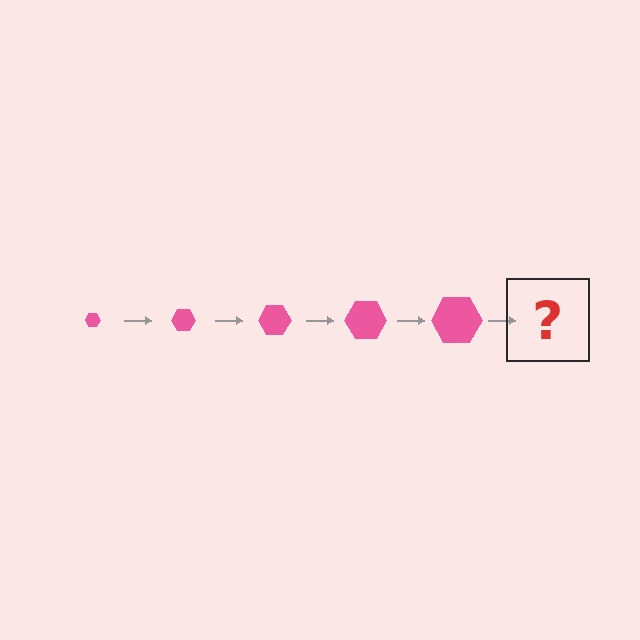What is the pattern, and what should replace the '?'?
The pattern is that the hexagon gets progressively larger each step. The '?' should be a pink hexagon, larger than the previous one.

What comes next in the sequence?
The next element should be a pink hexagon, larger than the previous one.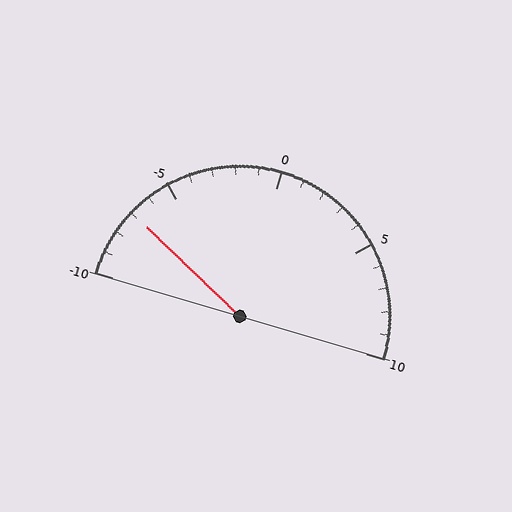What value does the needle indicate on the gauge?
The needle indicates approximately -7.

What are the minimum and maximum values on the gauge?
The gauge ranges from -10 to 10.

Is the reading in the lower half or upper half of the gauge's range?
The reading is in the lower half of the range (-10 to 10).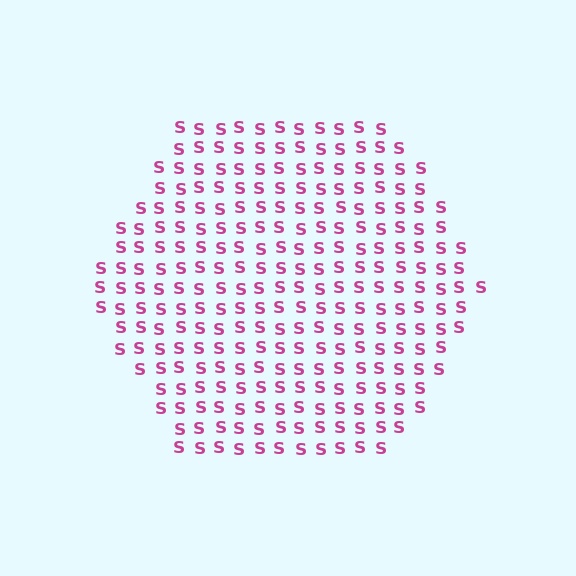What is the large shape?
The large shape is a hexagon.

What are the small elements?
The small elements are letter S's.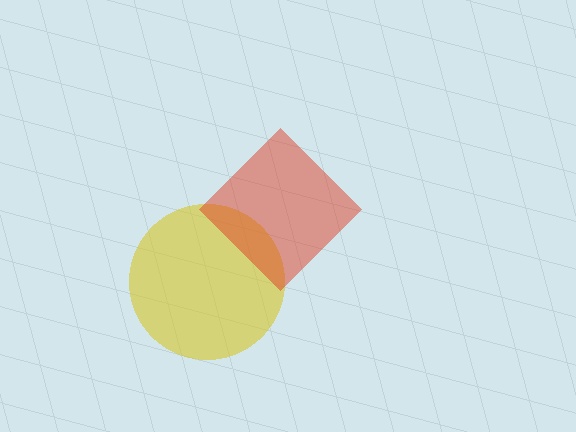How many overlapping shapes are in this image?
There are 2 overlapping shapes in the image.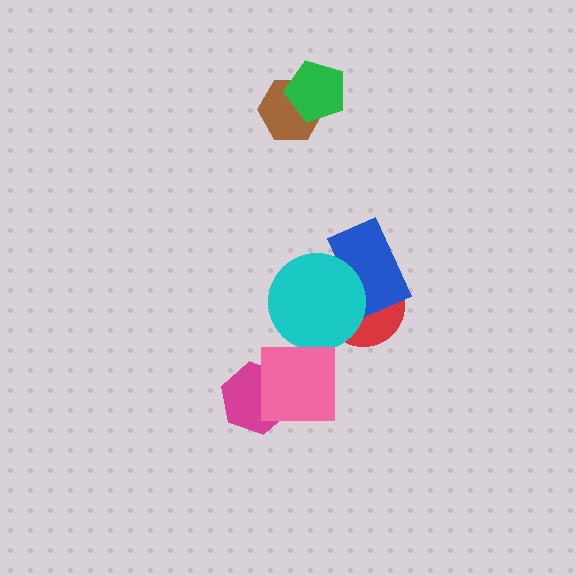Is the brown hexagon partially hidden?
Yes, it is partially covered by another shape.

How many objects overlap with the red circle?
2 objects overlap with the red circle.